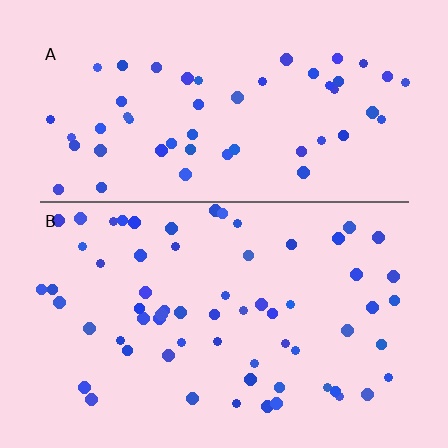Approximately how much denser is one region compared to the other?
Approximately 1.2× — region B over region A.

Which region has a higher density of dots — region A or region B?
B (the bottom).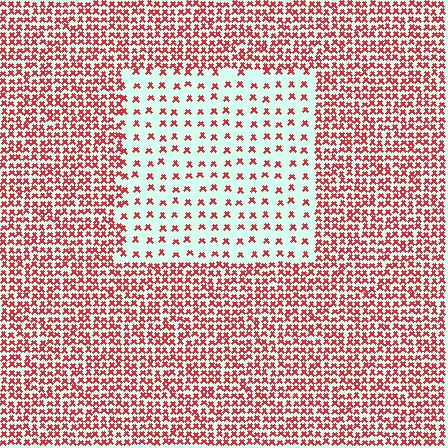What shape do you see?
I see a rectangle.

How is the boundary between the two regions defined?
The boundary is defined by a change in element density (approximately 2.9x ratio). All elements are the same color, size, and shape.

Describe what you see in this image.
The image contains small red elements arranged at two different densities. A rectangle-shaped region is visible where the elements are less densely packed than the surrounding area.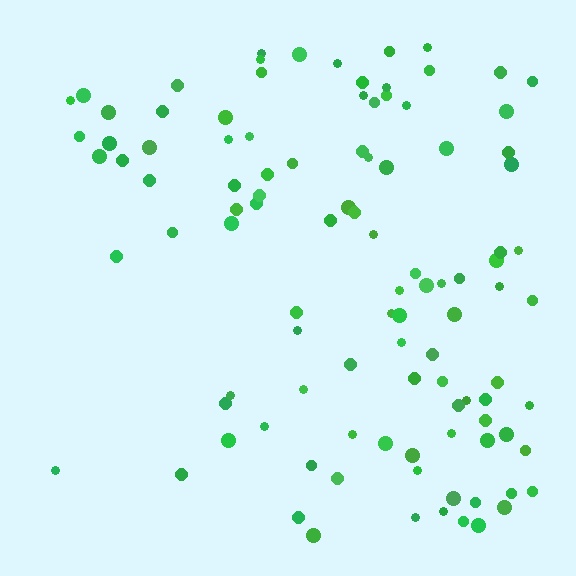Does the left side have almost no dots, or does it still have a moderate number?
Still a moderate number, just noticeably fewer than the right.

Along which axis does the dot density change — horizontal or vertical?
Horizontal.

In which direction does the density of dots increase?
From left to right, with the right side densest.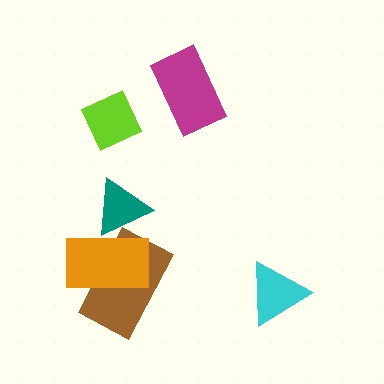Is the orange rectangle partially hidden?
Yes, it is partially covered by another shape.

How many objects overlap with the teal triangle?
1 object overlaps with the teal triangle.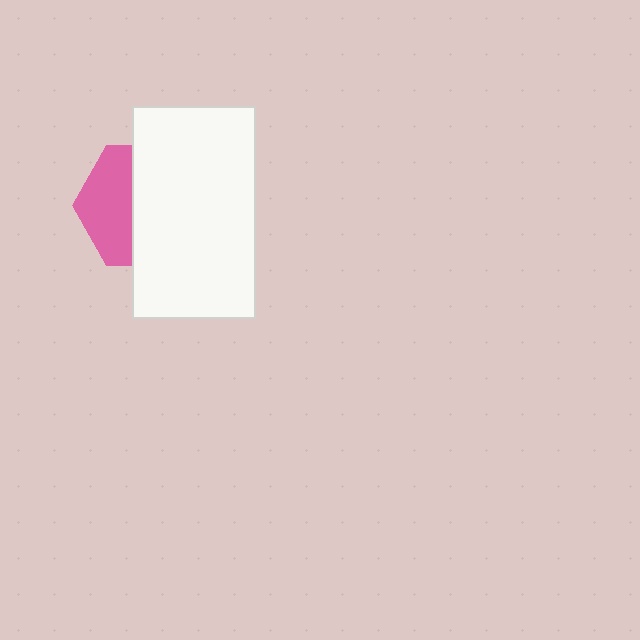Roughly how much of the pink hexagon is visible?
A small part of it is visible (roughly 41%).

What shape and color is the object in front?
The object in front is a white rectangle.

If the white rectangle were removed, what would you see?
You would see the complete pink hexagon.